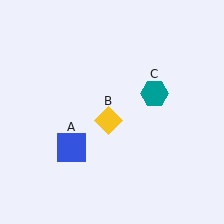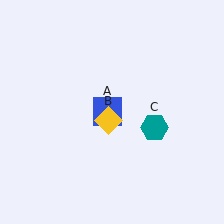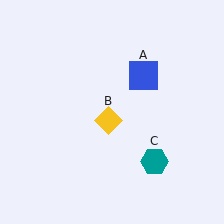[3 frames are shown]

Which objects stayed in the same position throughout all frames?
Yellow diamond (object B) remained stationary.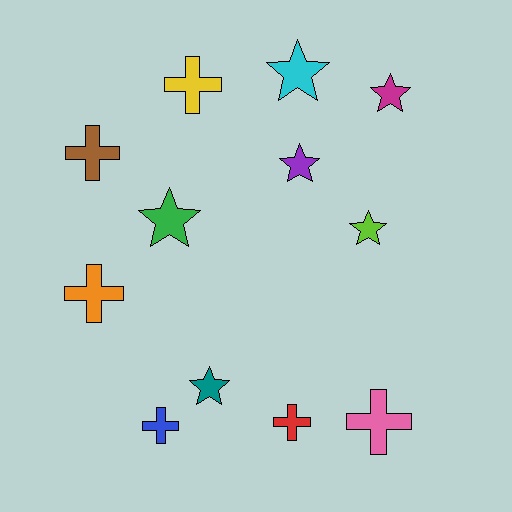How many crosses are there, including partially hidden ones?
There are 6 crosses.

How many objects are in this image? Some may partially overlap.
There are 12 objects.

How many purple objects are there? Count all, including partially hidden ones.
There is 1 purple object.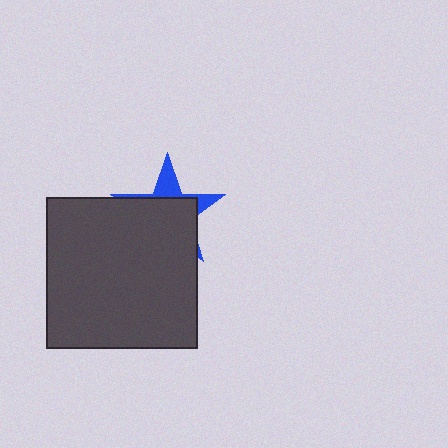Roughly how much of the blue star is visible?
A small part of it is visible (roughly 30%).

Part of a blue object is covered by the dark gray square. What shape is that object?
It is a star.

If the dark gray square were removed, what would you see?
You would see the complete blue star.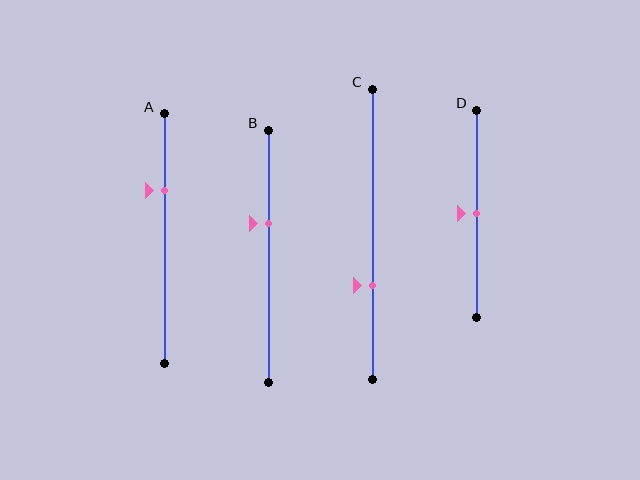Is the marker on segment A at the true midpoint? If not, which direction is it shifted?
No, the marker on segment A is shifted upward by about 19% of the segment length.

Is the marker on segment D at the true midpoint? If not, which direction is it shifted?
Yes, the marker on segment D is at the true midpoint.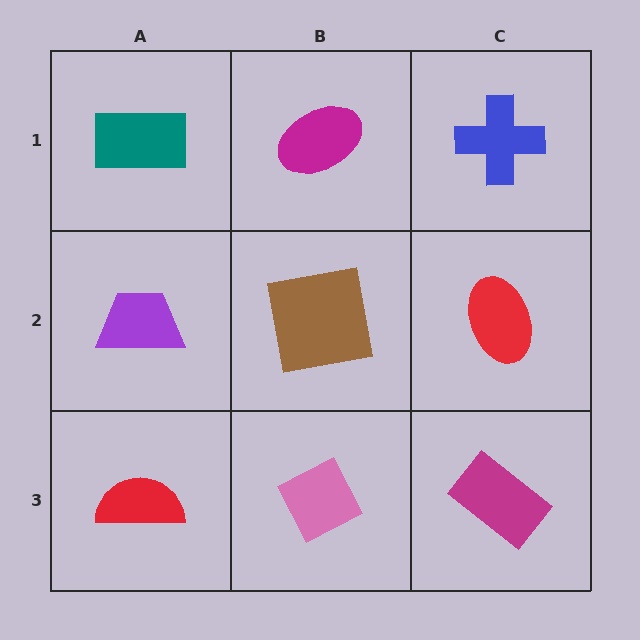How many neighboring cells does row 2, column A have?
3.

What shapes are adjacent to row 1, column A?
A purple trapezoid (row 2, column A), a magenta ellipse (row 1, column B).